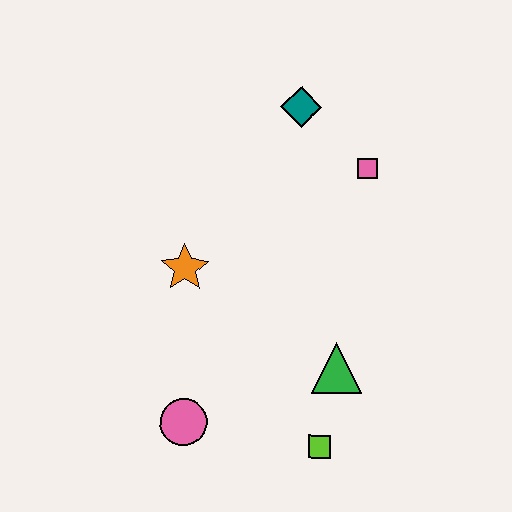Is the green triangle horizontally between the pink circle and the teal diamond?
No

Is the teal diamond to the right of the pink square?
No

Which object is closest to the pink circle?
The lime square is closest to the pink circle.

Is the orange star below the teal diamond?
Yes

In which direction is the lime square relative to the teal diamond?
The lime square is below the teal diamond.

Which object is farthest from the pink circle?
The teal diamond is farthest from the pink circle.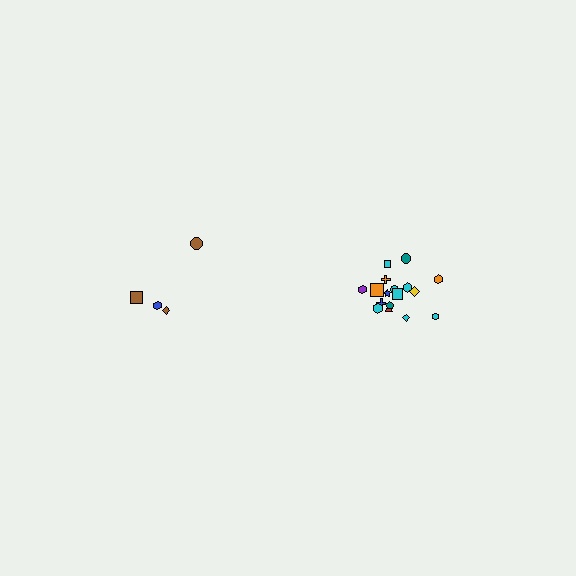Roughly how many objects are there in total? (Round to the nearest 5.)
Roughly 20 objects in total.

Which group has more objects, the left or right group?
The right group.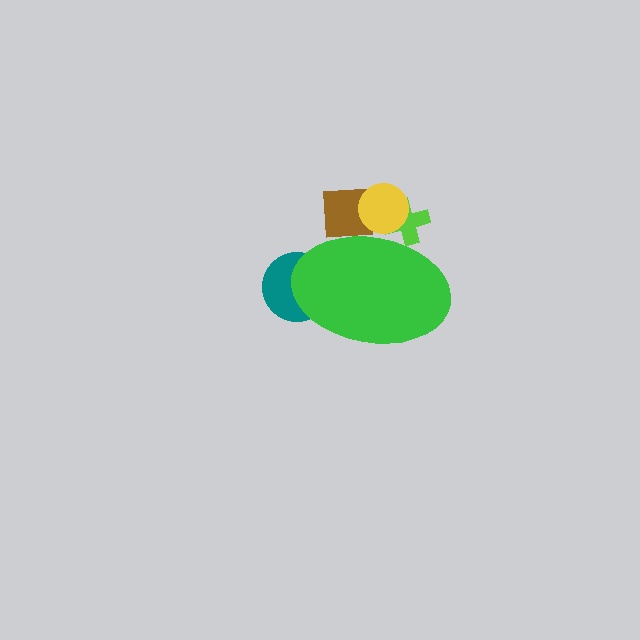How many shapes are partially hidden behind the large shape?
5 shapes are partially hidden.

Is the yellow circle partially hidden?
Yes, the yellow circle is partially hidden behind the green ellipse.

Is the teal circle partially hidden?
Yes, the teal circle is partially hidden behind the green ellipse.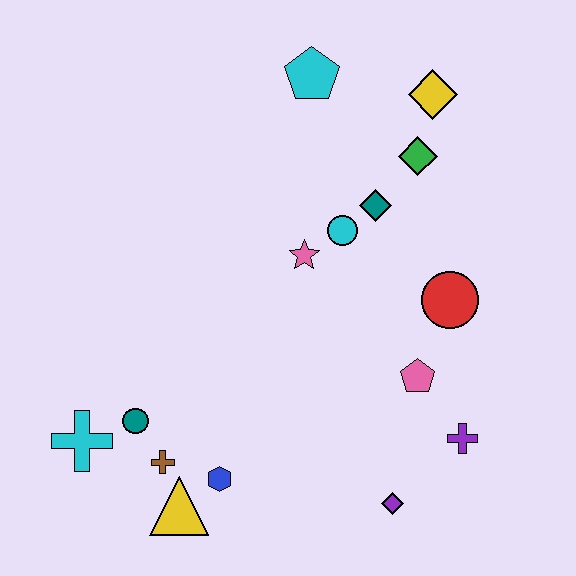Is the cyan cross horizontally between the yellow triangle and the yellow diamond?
No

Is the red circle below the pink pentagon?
No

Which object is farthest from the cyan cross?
The yellow diamond is farthest from the cyan cross.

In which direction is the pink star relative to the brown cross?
The pink star is above the brown cross.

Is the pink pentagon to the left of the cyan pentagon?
No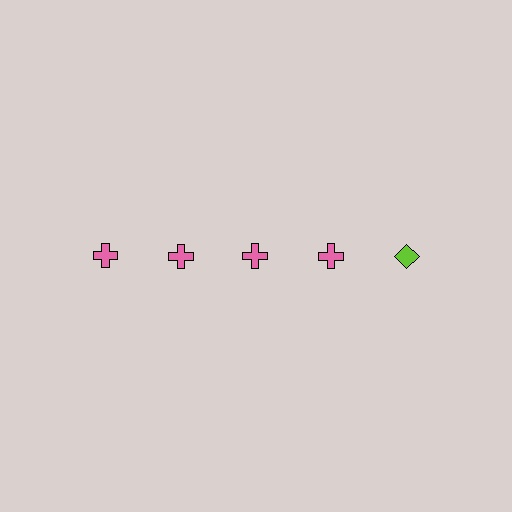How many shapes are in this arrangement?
There are 5 shapes arranged in a grid pattern.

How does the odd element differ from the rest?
It differs in both color (lime instead of pink) and shape (diamond instead of cross).